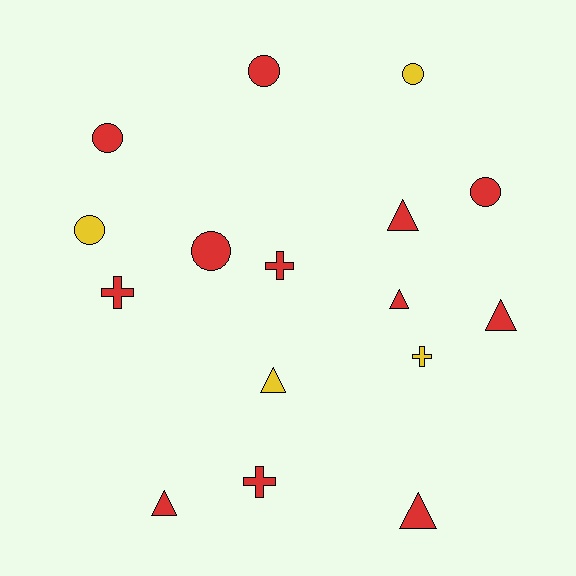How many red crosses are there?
There are 3 red crosses.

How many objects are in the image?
There are 16 objects.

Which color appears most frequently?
Red, with 12 objects.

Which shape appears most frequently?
Triangle, with 6 objects.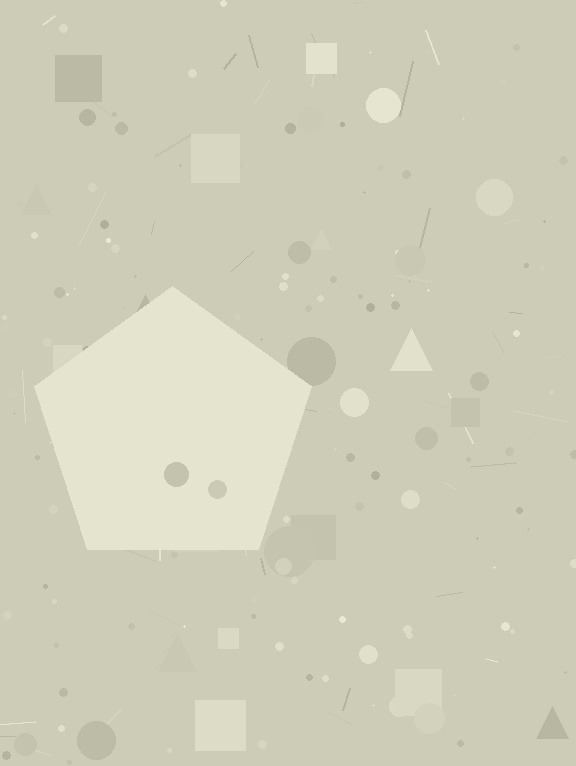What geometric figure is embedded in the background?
A pentagon is embedded in the background.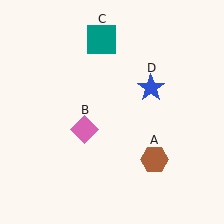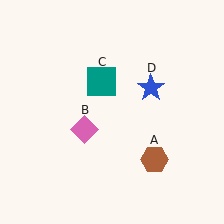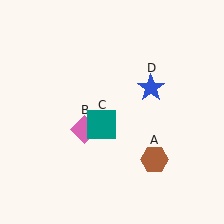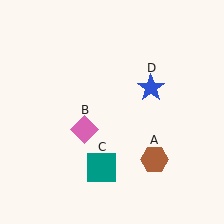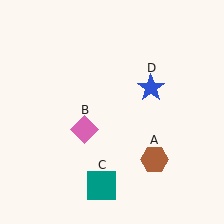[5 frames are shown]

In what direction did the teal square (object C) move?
The teal square (object C) moved down.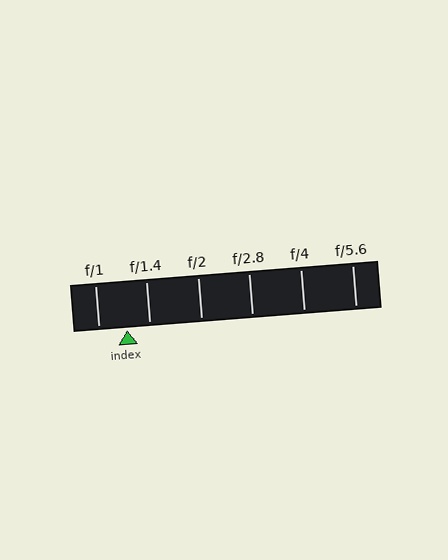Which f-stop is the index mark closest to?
The index mark is closest to f/1.4.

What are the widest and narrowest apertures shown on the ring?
The widest aperture shown is f/1 and the narrowest is f/5.6.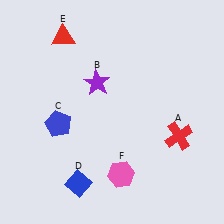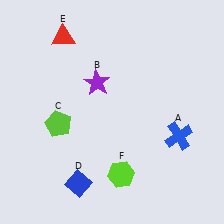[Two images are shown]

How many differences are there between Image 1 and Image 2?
There are 3 differences between the two images.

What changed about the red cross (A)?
In Image 1, A is red. In Image 2, it changed to blue.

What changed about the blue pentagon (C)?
In Image 1, C is blue. In Image 2, it changed to lime.